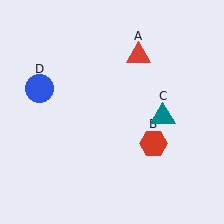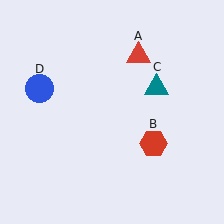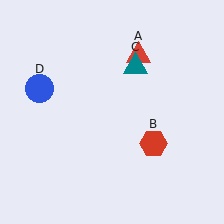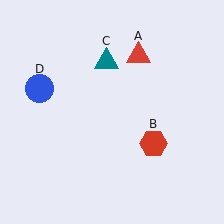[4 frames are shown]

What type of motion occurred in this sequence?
The teal triangle (object C) rotated counterclockwise around the center of the scene.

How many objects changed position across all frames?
1 object changed position: teal triangle (object C).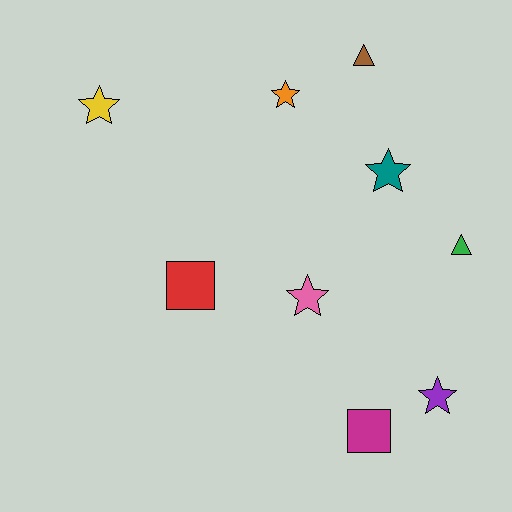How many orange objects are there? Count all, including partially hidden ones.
There is 1 orange object.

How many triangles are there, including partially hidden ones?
There are 2 triangles.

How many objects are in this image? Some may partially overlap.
There are 9 objects.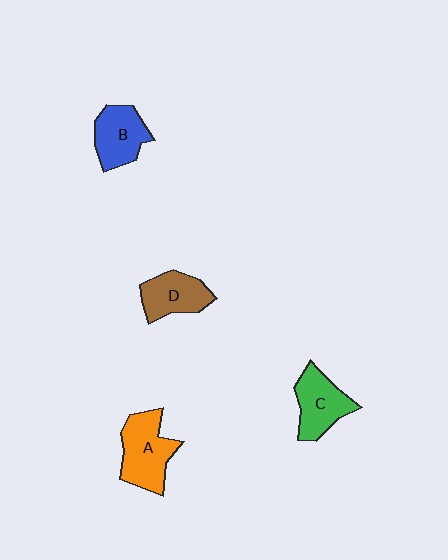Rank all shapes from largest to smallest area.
From largest to smallest: A (orange), C (green), B (blue), D (brown).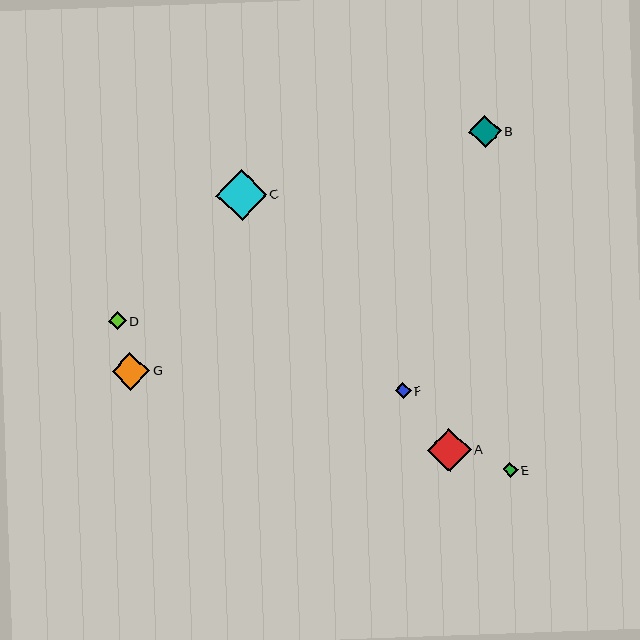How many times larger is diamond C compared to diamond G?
Diamond C is approximately 1.4 times the size of diamond G.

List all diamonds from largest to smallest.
From largest to smallest: C, A, G, B, D, F, E.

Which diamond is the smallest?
Diamond E is the smallest with a size of approximately 15 pixels.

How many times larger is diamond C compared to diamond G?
Diamond C is approximately 1.4 times the size of diamond G.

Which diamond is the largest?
Diamond C is the largest with a size of approximately 51 pixels.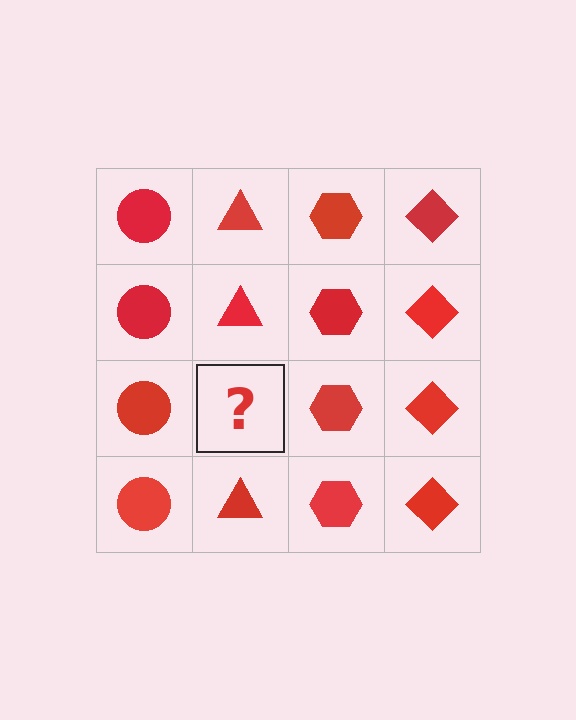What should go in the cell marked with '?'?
The missing cell should contain a red triangle.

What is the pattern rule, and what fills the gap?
The rule is that each column has a consistent shape. The gap should be filled with a red triangle.